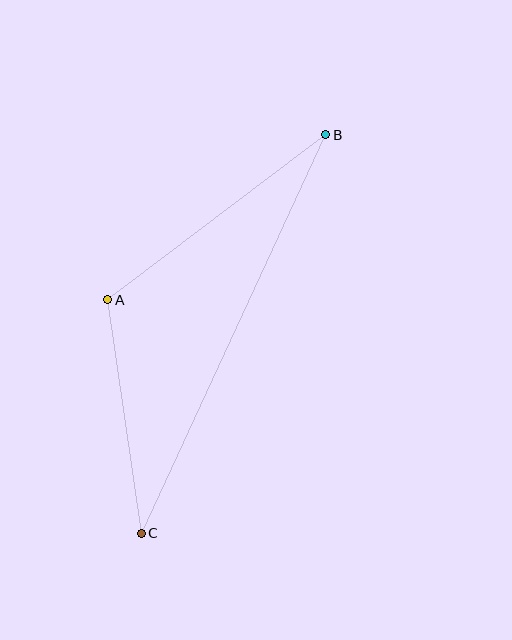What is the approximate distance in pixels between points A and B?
The distance between A and B is approximately 273 pixels.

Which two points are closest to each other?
Points A and C are closest to each other.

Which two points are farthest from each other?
Points B and C are farthest from each other.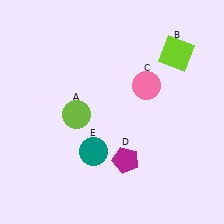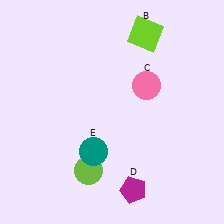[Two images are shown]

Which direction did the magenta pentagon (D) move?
The magenta pentagon (D) moved down.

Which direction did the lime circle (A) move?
The lime circle (A) moved down.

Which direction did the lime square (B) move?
The lime square (B) moved left.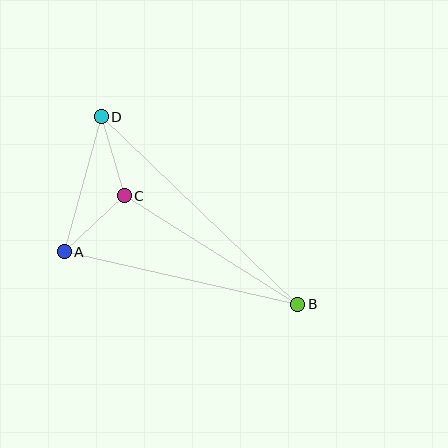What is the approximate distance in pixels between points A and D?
The distance between A and D is approximately 140 pixels.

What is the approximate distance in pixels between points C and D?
The distance between C and D is approximately 82 pixels.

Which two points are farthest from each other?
Points B and D are farthest from each other.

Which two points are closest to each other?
Points A and C are closest to each other.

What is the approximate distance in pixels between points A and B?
The distance between A and B is approximately 239 pixels.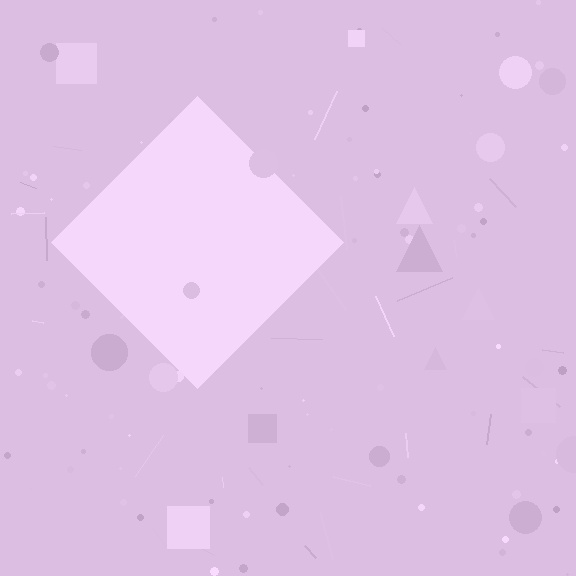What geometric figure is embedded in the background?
A diamond is embedded in the background.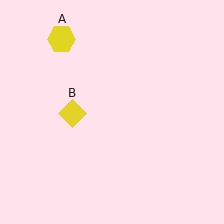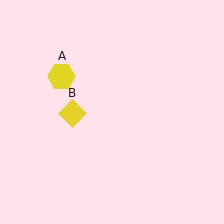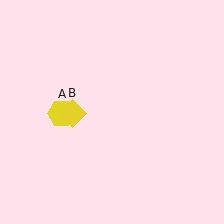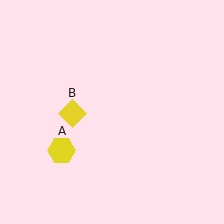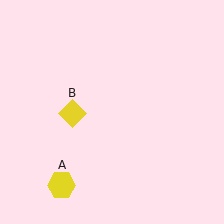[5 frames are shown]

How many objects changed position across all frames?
1 object changed position: yellow hexagon (object A).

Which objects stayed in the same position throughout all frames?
Yellow diamond (object B) remained stationary.